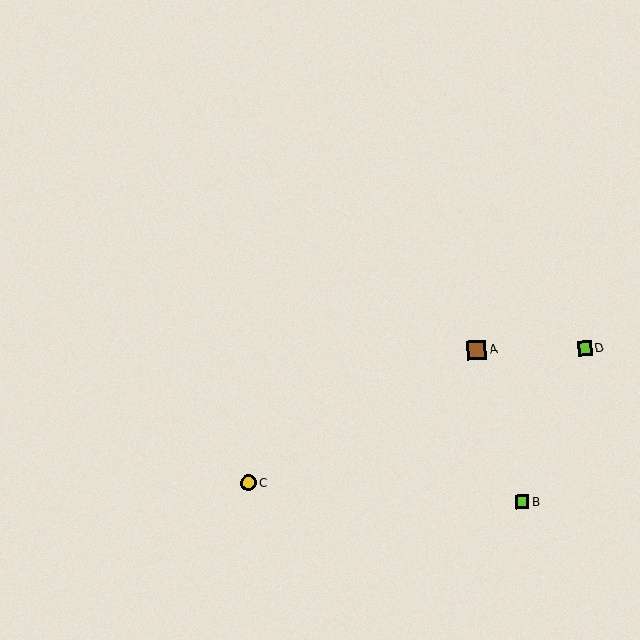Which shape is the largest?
The brown square (labeled A) is the largest.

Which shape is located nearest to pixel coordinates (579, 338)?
The lime square (labeled D) at (585, 348) is nearest to that location.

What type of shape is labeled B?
Shape B is a lime square.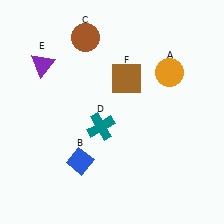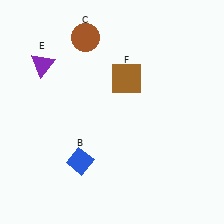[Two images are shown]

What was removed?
The teal cross (D), the orange circle (A) were removed in Image 2.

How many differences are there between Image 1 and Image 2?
There are 2 differences between the two images.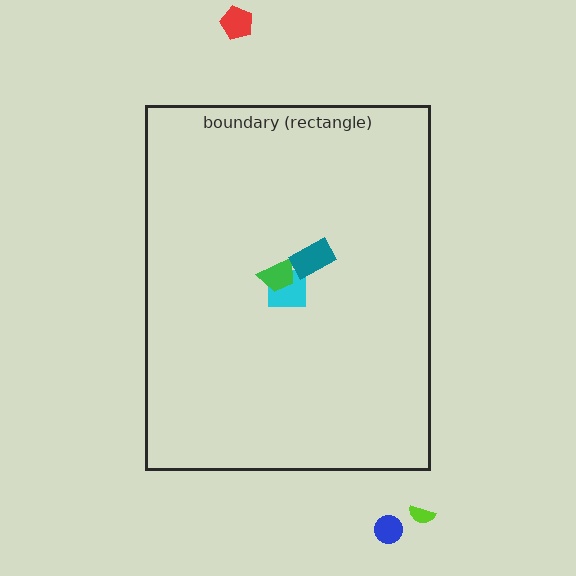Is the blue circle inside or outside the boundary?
Outside.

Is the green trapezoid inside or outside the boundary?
Inside.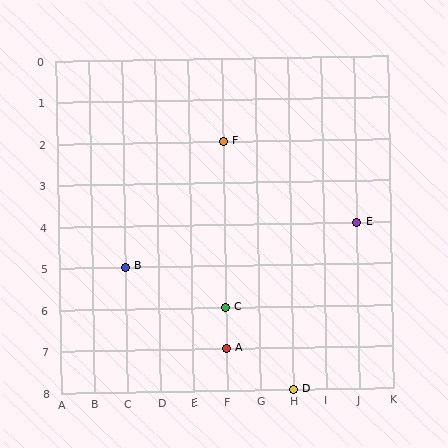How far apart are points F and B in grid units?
Points F and B are 3 columns and 3 rows apart (about 4.2 grid units diagonally).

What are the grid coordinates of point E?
Point E is at grid coordinates (J, 4).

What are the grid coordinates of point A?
Point A is at grid coordinates (F, 7).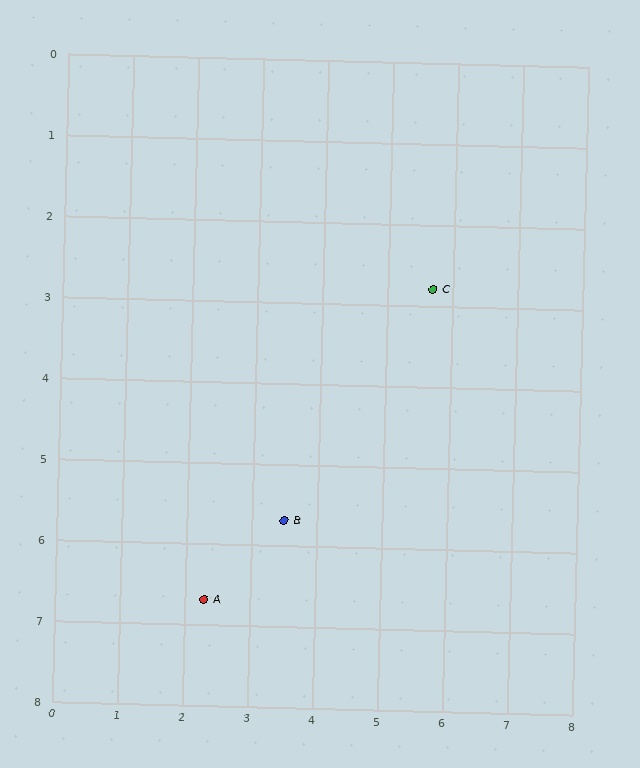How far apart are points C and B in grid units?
Points C and B are about 3.6 grid units apart.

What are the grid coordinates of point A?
Point A is at approximately (2.3, 6.7).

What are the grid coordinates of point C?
Point C is at approximately (5.7, 2.8).